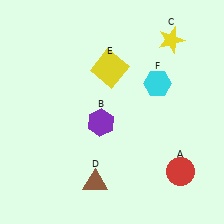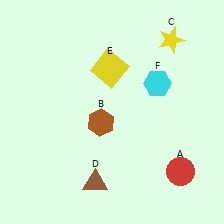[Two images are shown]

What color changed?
The hexagon (B) changed from purple in Image 1 to brown in Image 2.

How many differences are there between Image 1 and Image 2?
There is 1 difference between the two images.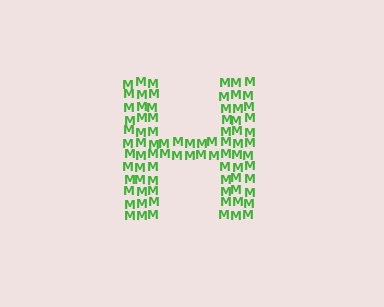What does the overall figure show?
The overall figure shows the letter H.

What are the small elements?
The small elements are letter M's.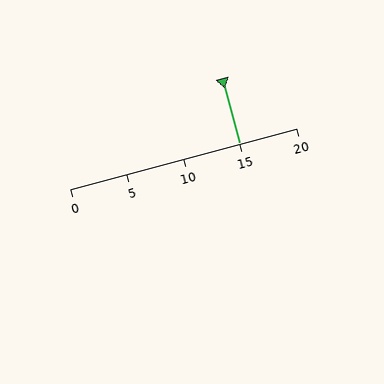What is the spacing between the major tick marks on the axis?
The major ticks are spaced 5 apart.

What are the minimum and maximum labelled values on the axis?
The axis runs from 0 to 20.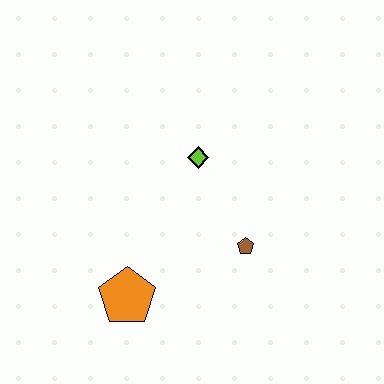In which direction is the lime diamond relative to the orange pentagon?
The lime diamond is above the orange pentagon.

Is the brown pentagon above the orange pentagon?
Yes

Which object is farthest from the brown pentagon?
The orange pentagon is farthest from the brown pentagon.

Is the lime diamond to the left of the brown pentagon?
Yes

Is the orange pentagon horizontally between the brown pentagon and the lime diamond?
No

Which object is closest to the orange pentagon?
The brown pentagon is closest to the orange pentagon.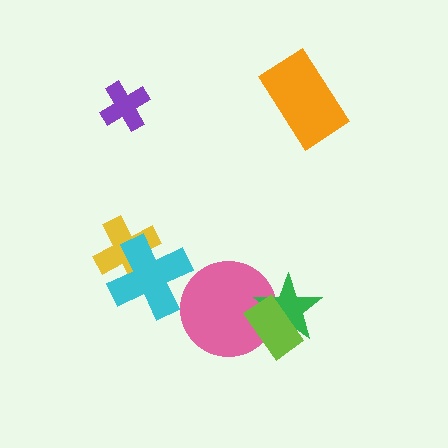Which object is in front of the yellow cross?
The cyan cross is in front of the yellow cross.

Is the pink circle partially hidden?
Yes, it is partially covered by another shape.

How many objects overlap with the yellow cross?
1 object overlaps with the yellow cross.